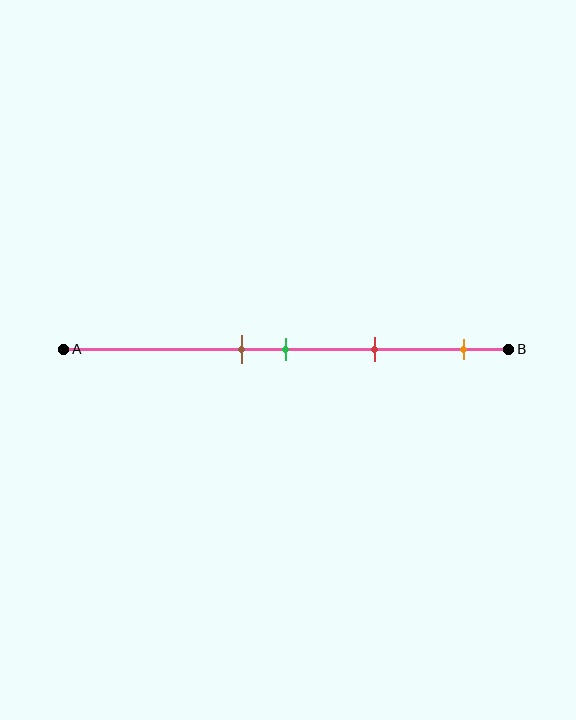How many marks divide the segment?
There are 4 marks dividing the segment.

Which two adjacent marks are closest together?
The brown and green marks are the closest adjacent pair.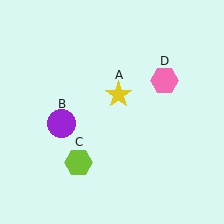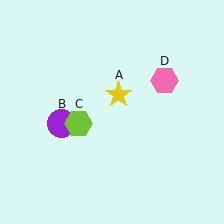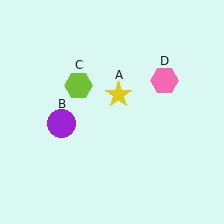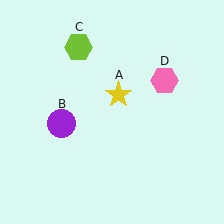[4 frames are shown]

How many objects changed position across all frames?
1 object changed position: lime hexagon (object C).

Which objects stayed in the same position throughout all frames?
Yellow star (object A) and purple circle (object B) and pink hexagon (object D) remained stationary.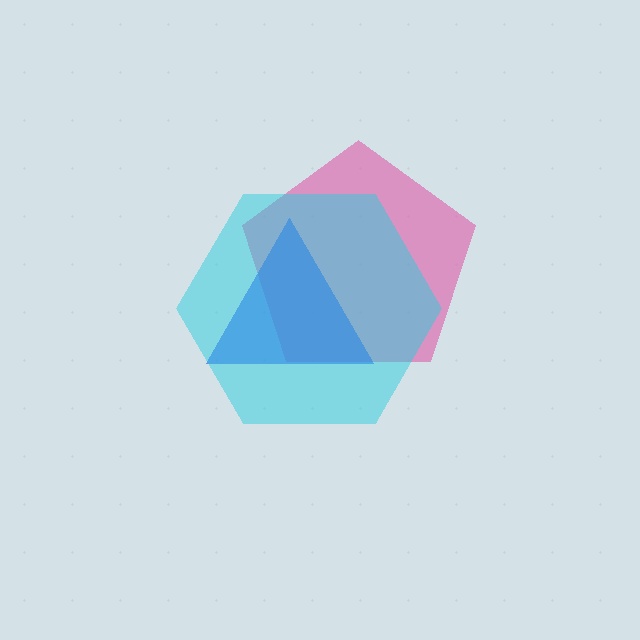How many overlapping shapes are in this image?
There are 3 overlapping shapes in the image.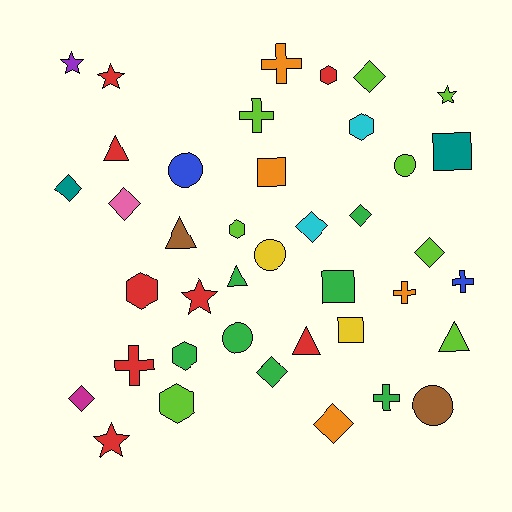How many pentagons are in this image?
There are no pentagons.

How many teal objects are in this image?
There are 2 teal objects.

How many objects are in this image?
There are 40 objects.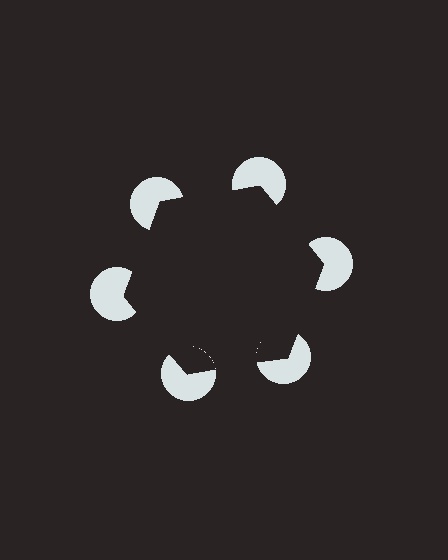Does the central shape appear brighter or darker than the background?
It typically appears slightly darker than the background, even though no actual brightness change is drawn.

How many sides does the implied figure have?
6 sides.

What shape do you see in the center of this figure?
An illusory hexagon — its edges are inferred from the aligned wedge cuts in the pac-man discs, not physically drawn.